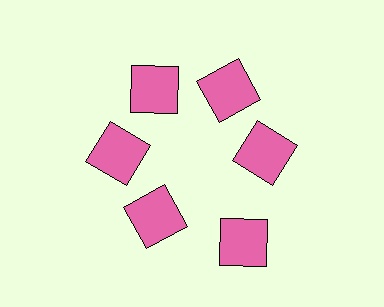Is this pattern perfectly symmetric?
No. The 6 pink squares are arranged in a ring, but one element near the 5 o'clock position is pushed outward from the center, breaking the 6-fold rotational symmetry.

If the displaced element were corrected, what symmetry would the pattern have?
It would have 6-fold rotational symmetry — the pattern would map onto itself every 60 degrees.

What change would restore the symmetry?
The symmetry would be restored by moving it inward, back onto the ring so that all 6 squares sit at equal angles and equal distance from the center.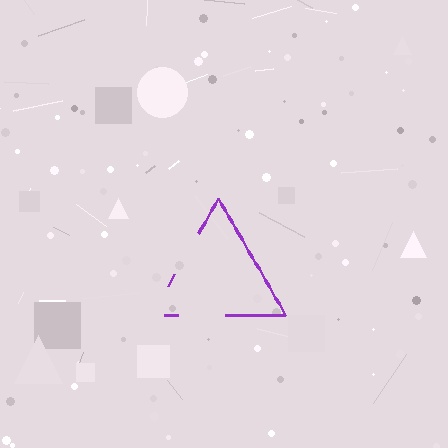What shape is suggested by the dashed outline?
The dashed outline suggests a triangle.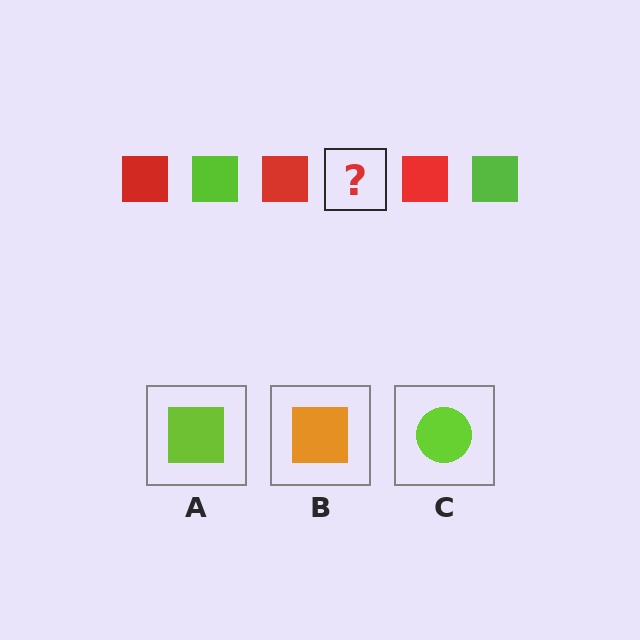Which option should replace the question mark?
Option A.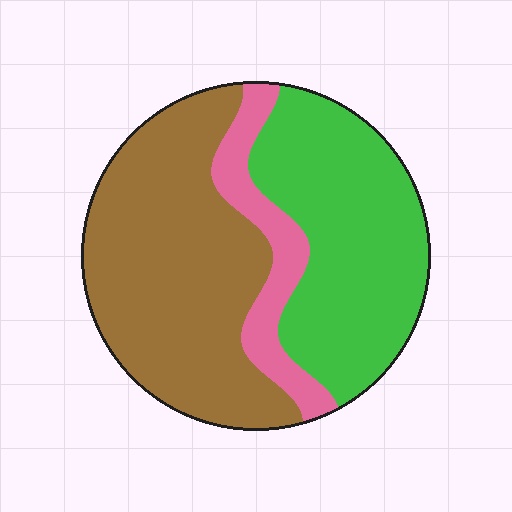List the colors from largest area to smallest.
From largest to smallest: brown, green, pink.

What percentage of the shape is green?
Green takes up about three eighths (3/8) of the shape.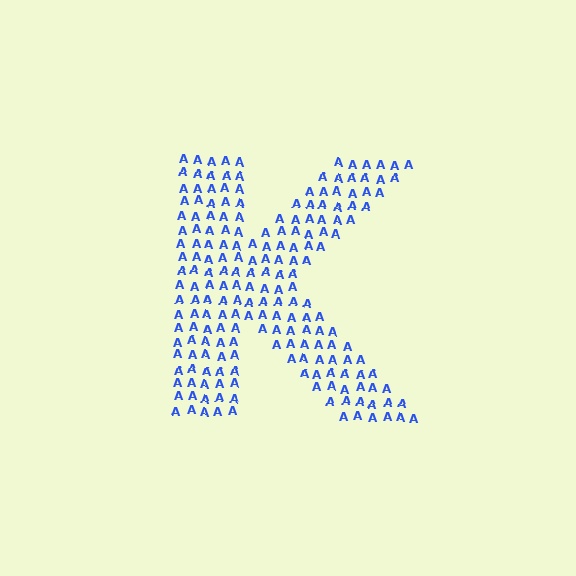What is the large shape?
The large shape is the letter K.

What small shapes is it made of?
It is made of small letter A's.